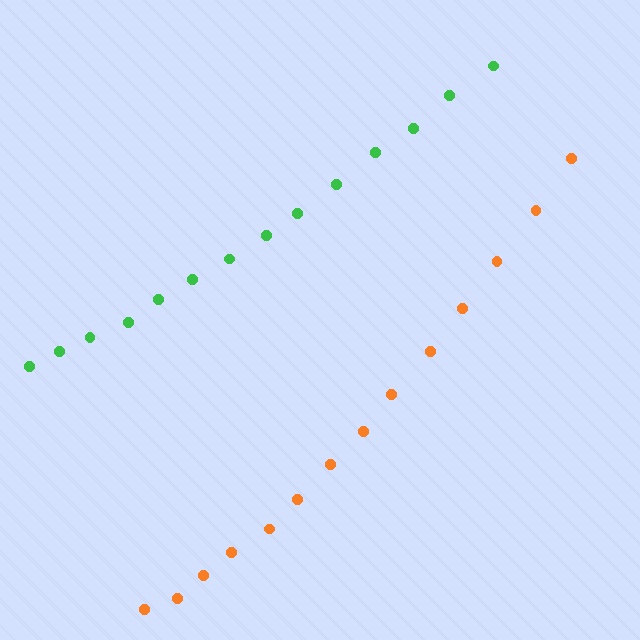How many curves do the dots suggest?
There are 2 distinct paths.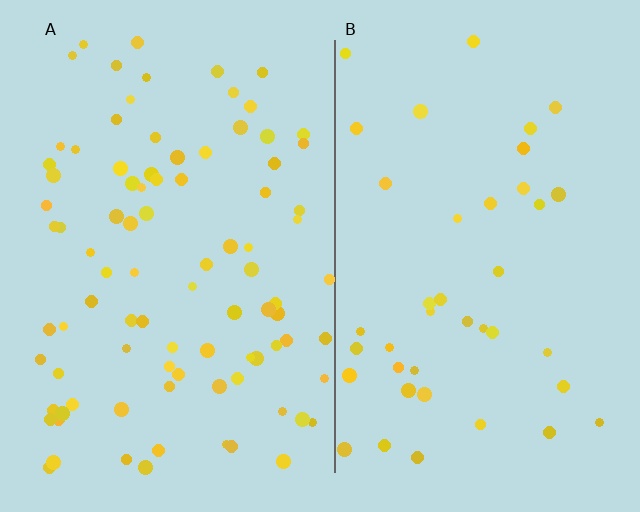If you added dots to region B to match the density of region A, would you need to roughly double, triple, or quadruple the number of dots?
Approximately double.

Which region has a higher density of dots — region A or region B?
A (the left).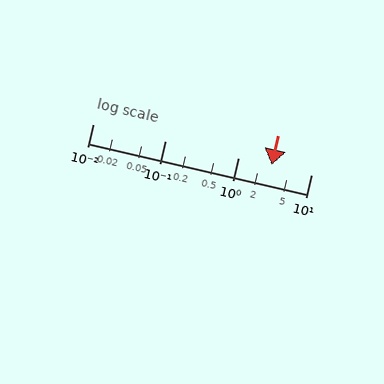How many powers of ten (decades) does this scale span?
The scale spans 3 decades, from 0.01 to 10.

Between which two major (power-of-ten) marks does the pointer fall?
The pointer is between 1 and 10.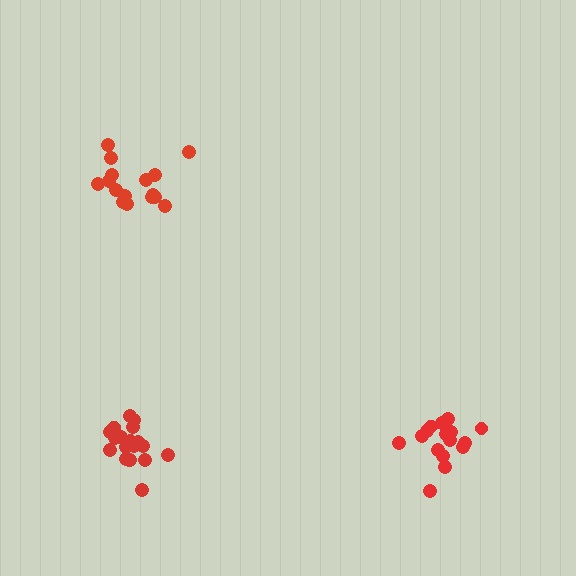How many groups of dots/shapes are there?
There are 3 groups.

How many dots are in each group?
Group 1: 16 dots, Group 2: 19 dots, Group 3: 19 dots (54 total).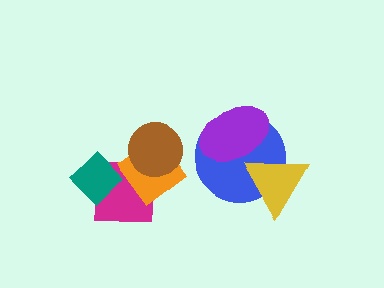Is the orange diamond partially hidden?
Yes, it is partially covered by another shape.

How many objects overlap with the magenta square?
3 objects overlap with the magenta square.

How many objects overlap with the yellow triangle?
2 objects overlap with the yellow triangle.